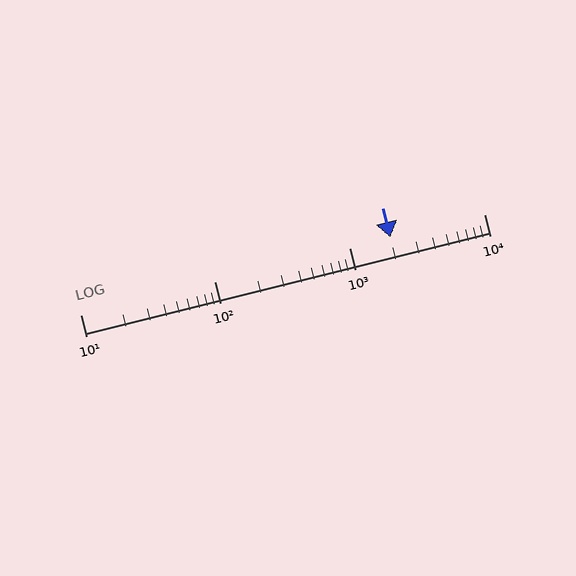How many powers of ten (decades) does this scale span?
The scale spans 3 decades, from 10 to 10000.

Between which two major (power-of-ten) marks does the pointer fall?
The pointer is between 1000 and 10000.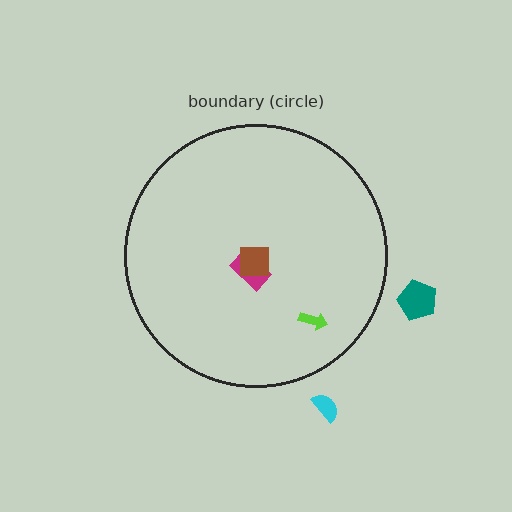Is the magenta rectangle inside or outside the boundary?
Inside.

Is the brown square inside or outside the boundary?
Inside.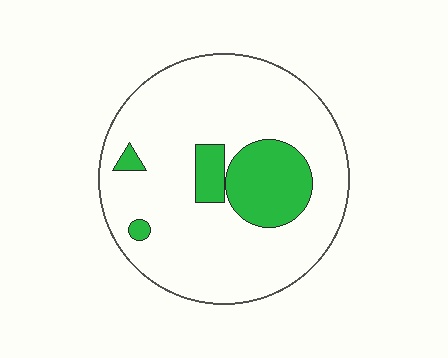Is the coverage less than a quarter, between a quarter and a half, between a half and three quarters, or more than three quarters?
Less than a quarter.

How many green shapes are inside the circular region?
4.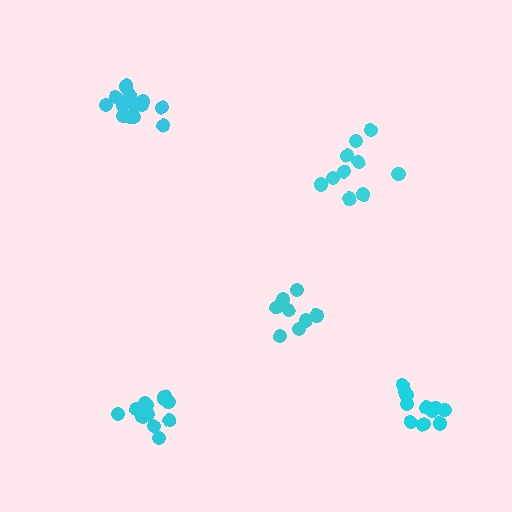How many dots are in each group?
Group 1: 11 dots, Group 2: 8 dots, Group 3: 10 dots, Group 4: 13 dots, Group 5: 14 dots (56 total).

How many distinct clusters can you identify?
There are 5 distinct clusters.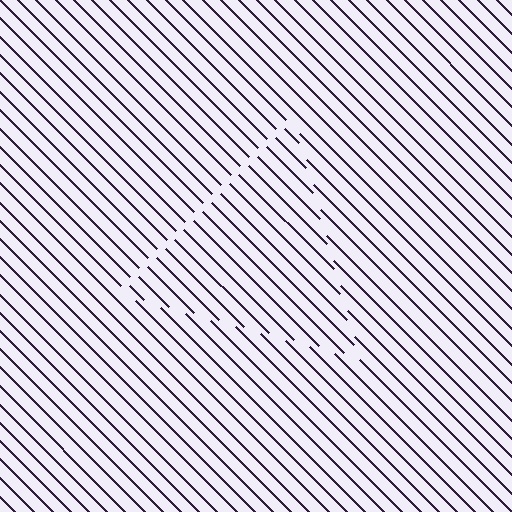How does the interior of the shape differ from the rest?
The interior of the shape contains the same grating, shifted by half a period — the contour is defined by the phase discontinuity where line-ends from the inner and outer gratings abut.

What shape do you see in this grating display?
An illusory triangle. The interior of the shape contains the same grating, shifted by half a period — the contour is defined by the phase discontinuity where line-ends from the inner and outer gratings abut.